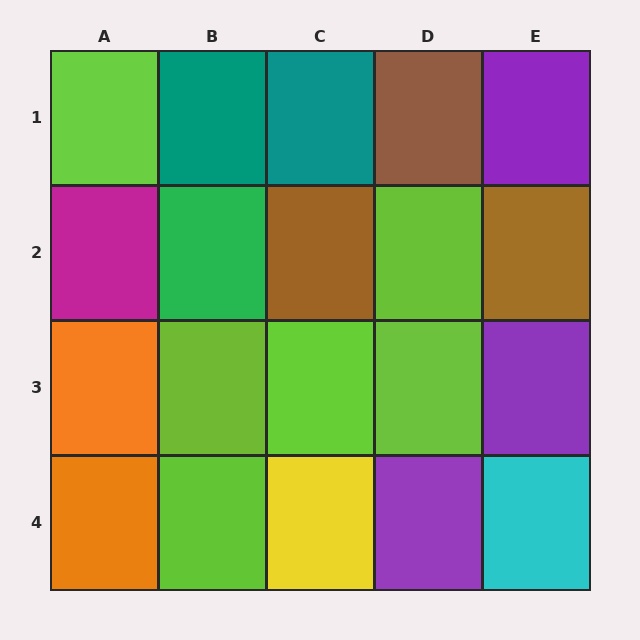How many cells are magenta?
1 cell is magenta.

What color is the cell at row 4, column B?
Lime.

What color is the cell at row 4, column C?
Yellow.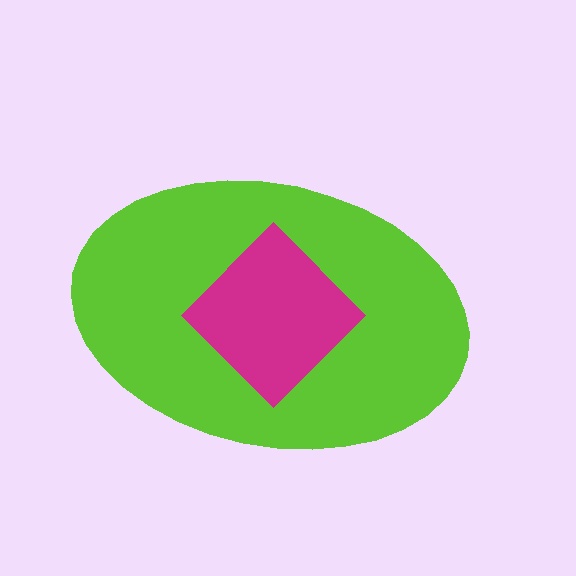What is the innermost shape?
The magenta diamond.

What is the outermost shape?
The lime ellipse.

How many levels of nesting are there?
2.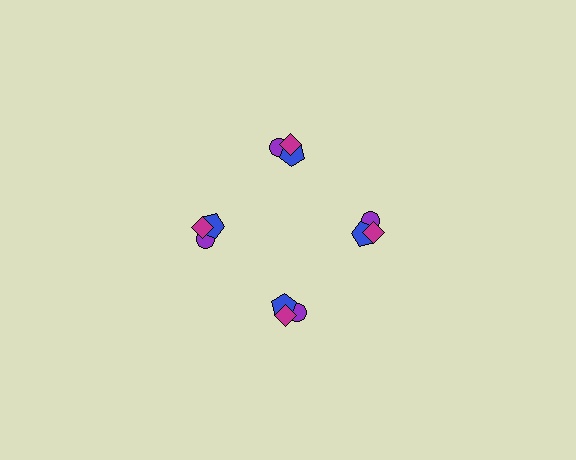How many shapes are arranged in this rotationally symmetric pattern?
There are 12 shapes, arranged in 4 groups of 3.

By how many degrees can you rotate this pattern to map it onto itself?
The pattern maps onto itself every 90 degrees of rotation.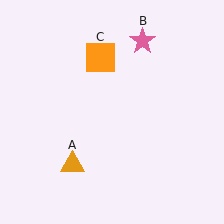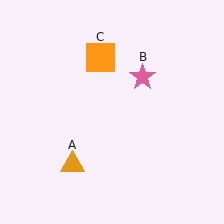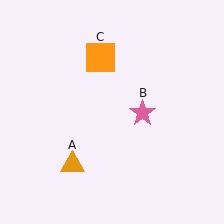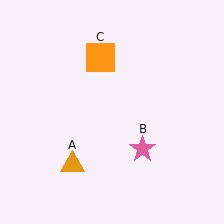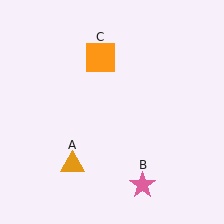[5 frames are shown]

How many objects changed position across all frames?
1 object changed position: pink star (object B).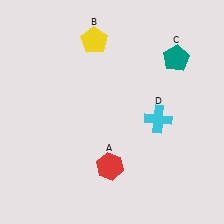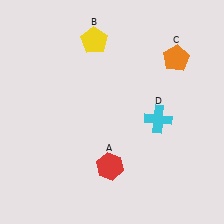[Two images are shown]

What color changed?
The pentagon (C) changed from teal in Image 1 to orange in Image 2.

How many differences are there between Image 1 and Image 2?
There is 1 difference between the two images.